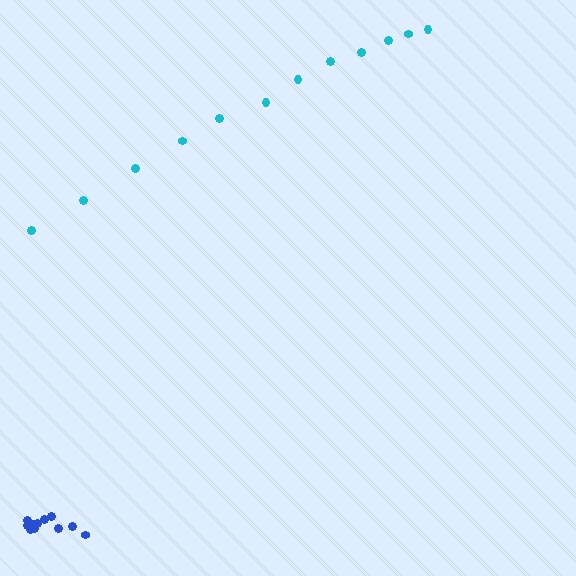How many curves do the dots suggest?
There are 2 distinct paths.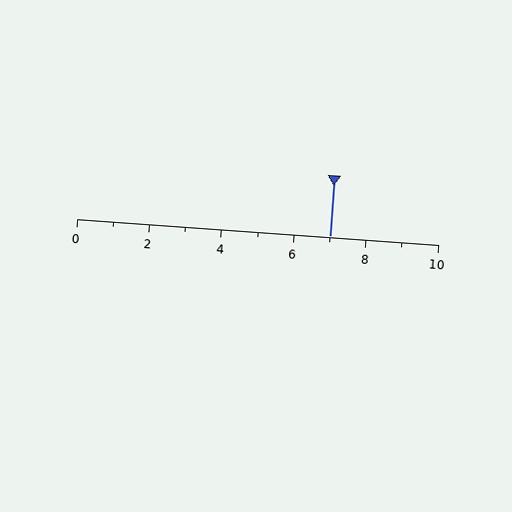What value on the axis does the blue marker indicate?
The marker indicates approximately 7.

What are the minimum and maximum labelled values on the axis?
The axis runs from 0 to 10.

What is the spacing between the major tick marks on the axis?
The major ticks are spaced 2 apart.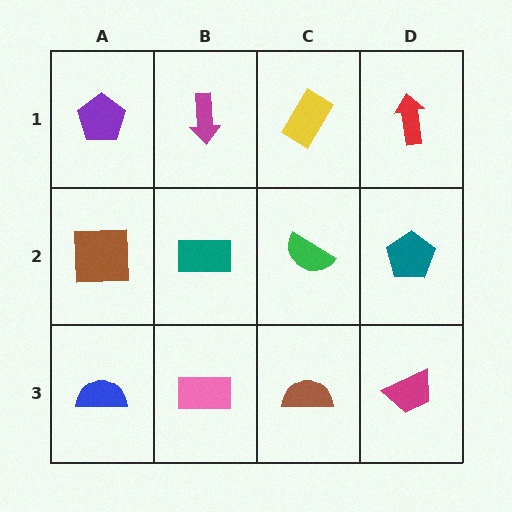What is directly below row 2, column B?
A pink rectangle.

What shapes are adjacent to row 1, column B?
A teal rectangle (row 2, column B), a purple pentagon (row 1, column A), a yellow rectangle (row 1, column C).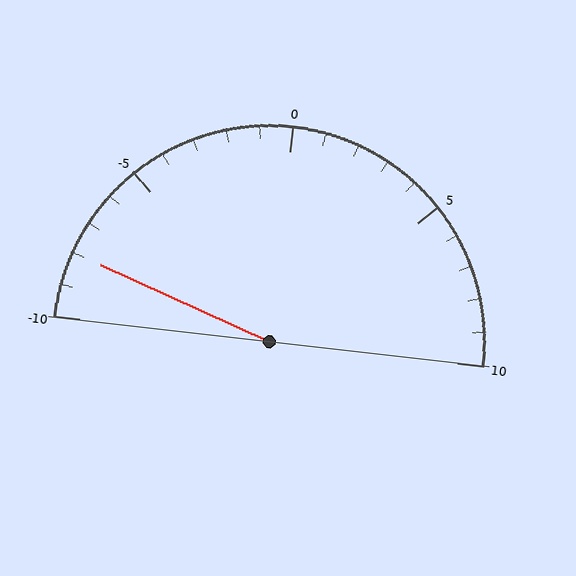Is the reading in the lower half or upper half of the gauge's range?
The reading is in the lower half of the range (-10 to 10).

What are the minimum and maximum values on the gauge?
The gauge ranges from -10 to 10.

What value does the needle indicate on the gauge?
The needle indicates approximately -8.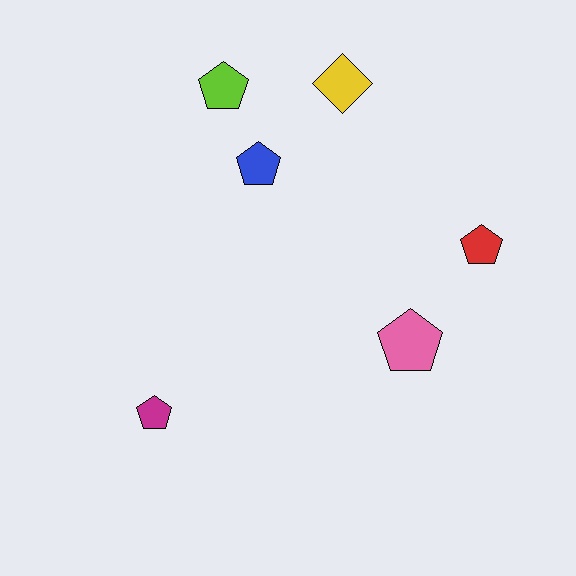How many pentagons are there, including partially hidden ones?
There are 5 pentagons.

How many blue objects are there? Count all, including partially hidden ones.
There is 1 blue object.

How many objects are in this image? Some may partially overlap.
There are 6 objects.